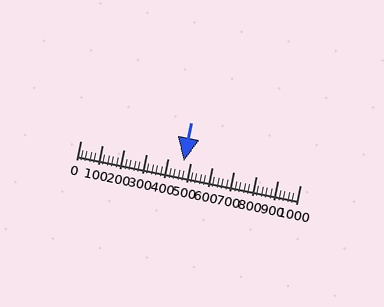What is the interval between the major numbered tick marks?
The major tick marks are spaced 100 units apart.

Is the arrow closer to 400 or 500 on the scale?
The arrow is closer to 500.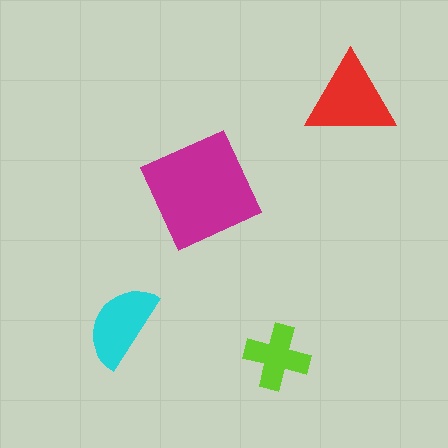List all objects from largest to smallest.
The magenta diamond, the red triangle, the cyan semicircle, the lime cross.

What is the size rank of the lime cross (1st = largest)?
4th.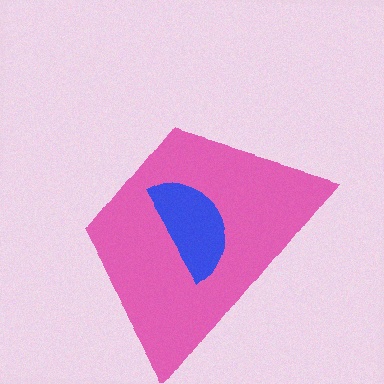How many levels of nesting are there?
2.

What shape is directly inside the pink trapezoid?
The blue semicircle.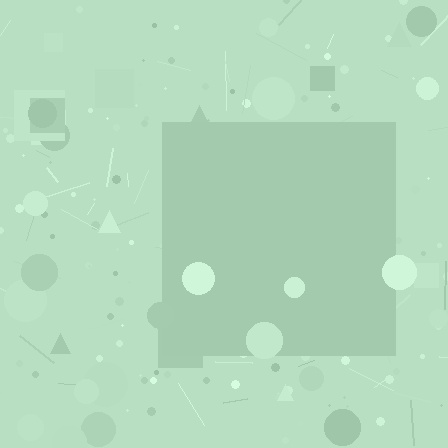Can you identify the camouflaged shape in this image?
The camouflaged shape is a square.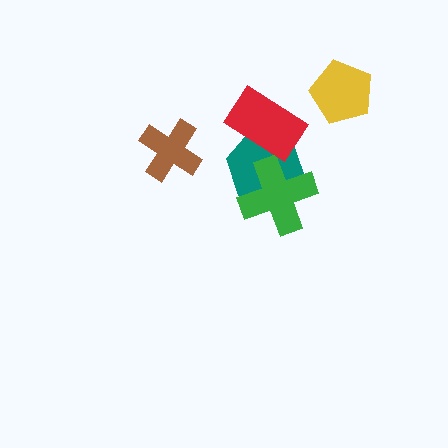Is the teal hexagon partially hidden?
Yes, it is partially covered by another shape.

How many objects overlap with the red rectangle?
1 object overlaps with the red rectangle.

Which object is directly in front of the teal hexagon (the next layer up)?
The green cross is directly in front of the teal hexagon.